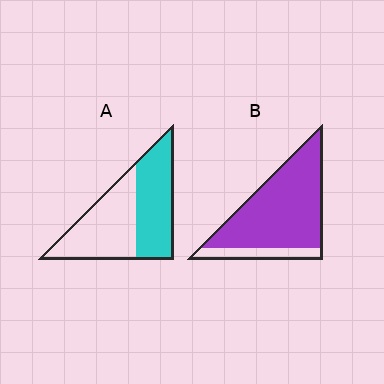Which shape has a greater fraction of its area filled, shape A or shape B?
Shape B.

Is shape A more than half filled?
Roughly half.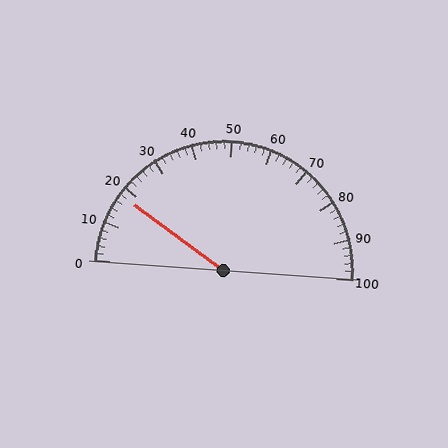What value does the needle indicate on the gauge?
The needle indicates approximately 18.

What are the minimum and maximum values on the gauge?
The gauge ranges from 0 to 100.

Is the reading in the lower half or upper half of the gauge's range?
The reading is in the lower half of the range (0 to 100).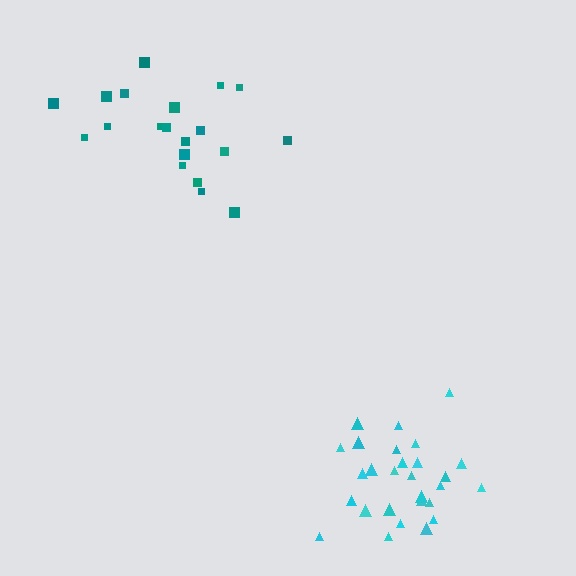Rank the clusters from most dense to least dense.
cyan, teal.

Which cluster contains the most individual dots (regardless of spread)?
Cyan (28).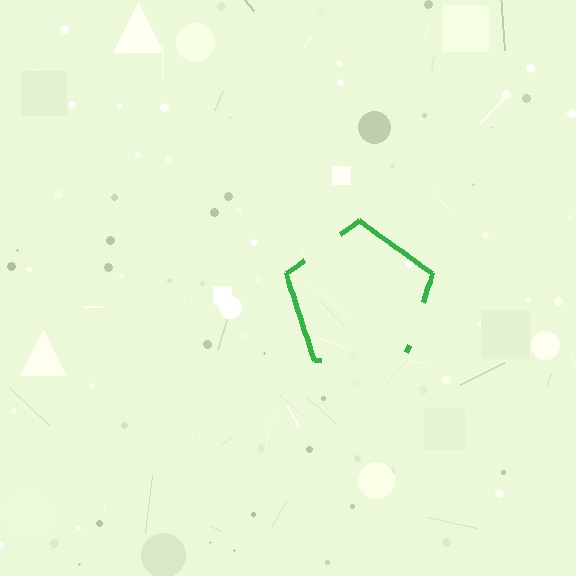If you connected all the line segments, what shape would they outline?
They would outline a pentagon.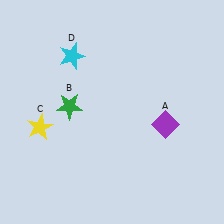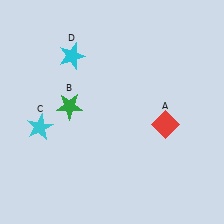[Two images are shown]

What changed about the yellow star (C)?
In Image 1, C is yellow. In Image 2, it changed to cyan.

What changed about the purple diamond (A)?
In Image 1, A is purple. In Image 2, it changed to red.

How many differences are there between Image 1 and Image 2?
There are 2 differences between the two images.